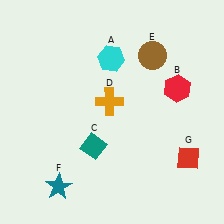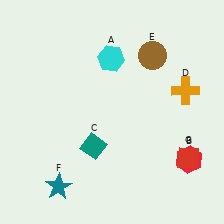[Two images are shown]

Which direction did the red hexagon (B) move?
The red hexagon (B) moved down.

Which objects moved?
The objects that moved are: the red hexagon (B), the orange cross (D).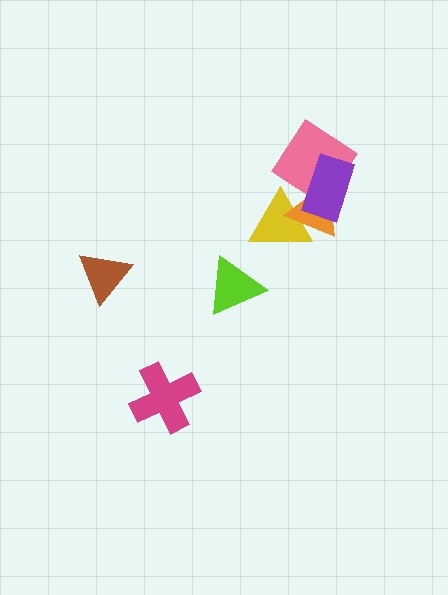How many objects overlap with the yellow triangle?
3 objects overlap with the yellow triangle.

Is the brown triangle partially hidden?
No, no other shape covers it.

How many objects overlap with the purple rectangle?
3 objects overlap with the purple rectangle.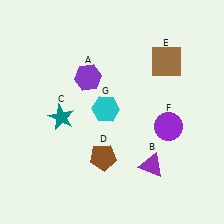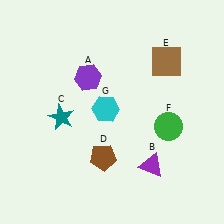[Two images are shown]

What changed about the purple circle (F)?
In Image 1, F is purple. In Image 2, it changed to green.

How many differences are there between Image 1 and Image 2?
There is 1 difference between the two images.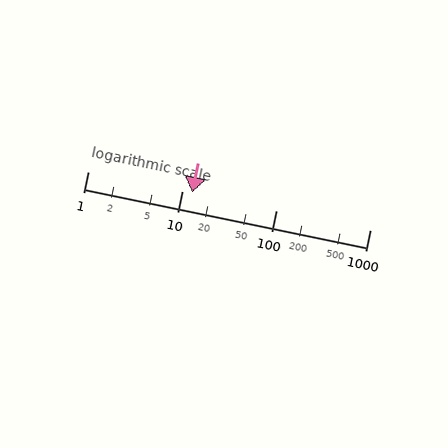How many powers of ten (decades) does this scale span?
The scale spans 3 decades, from 1 to 1000.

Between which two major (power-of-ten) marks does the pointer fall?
The pointer is between 10 and 100.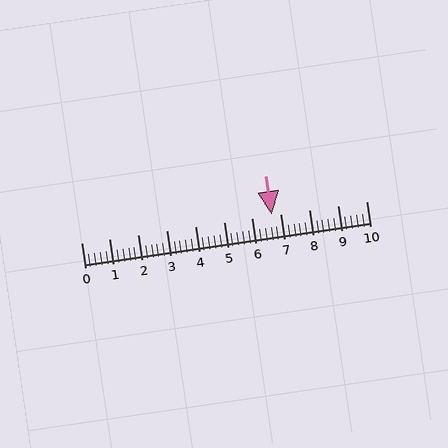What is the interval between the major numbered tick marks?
The major tick marks are spaced 1 units apart.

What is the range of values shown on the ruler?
The ruler shows values from 0 to 10.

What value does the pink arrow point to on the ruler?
The pink arrow points to approximately 6.7.